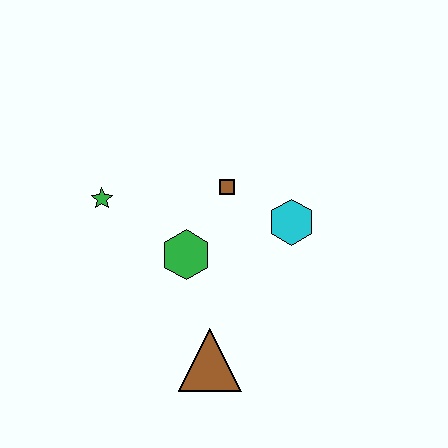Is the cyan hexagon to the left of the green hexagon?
No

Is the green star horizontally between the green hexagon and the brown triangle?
No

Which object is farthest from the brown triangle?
The green star is farthest from the brown triangle.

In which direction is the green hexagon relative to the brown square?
The green hexagon is below the brown square.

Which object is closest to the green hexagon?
The brown square is closest to the green hexagon.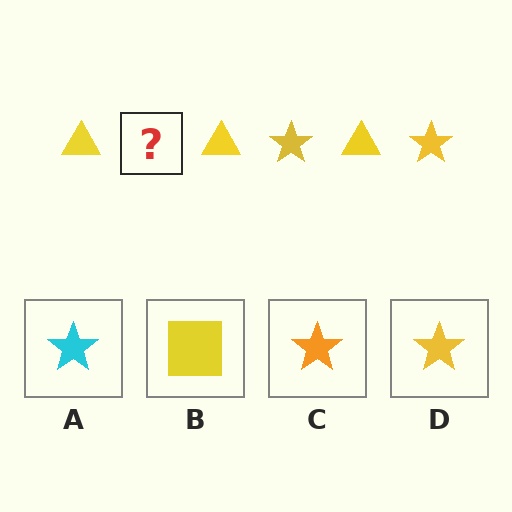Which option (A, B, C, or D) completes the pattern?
D.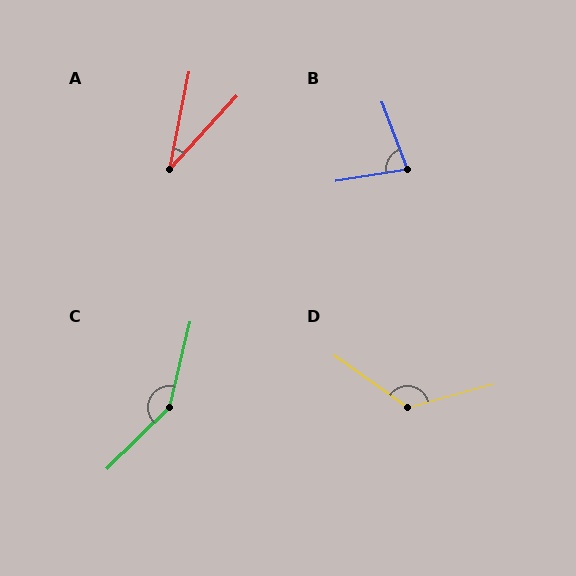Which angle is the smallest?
A, at approximately 31 degrees.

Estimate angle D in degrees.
Approximately 129 degrees.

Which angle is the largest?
C, at approximately 148 degrees.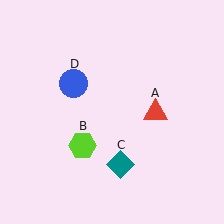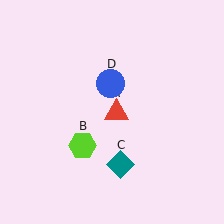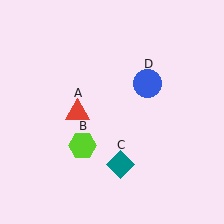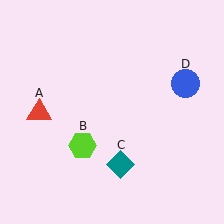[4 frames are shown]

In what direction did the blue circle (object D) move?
The blue circle (object D) moved right.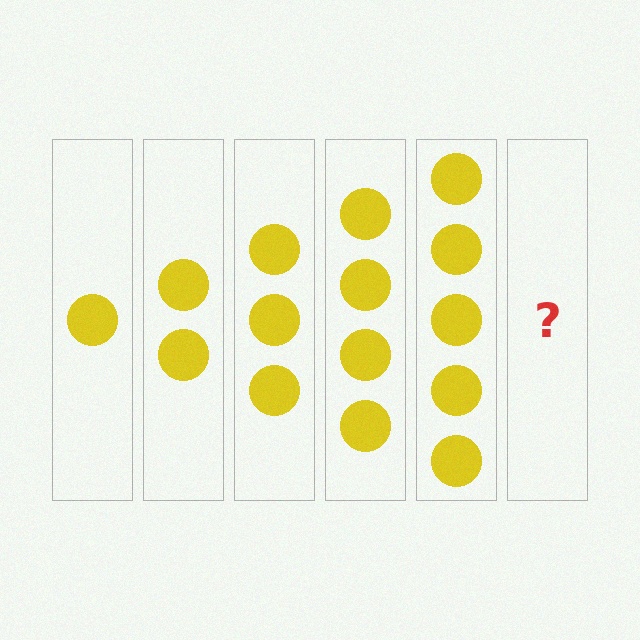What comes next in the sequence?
The next element should be 6 circles.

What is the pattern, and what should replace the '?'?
The pattern is that each step adds one more circle. The '?' should be 6 circles.